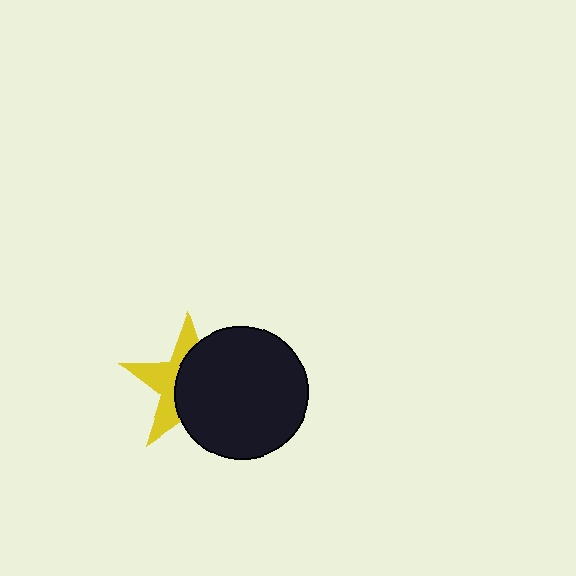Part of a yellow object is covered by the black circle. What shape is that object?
It is a star.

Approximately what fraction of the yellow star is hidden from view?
Roughly 59% of the yellow star is hidden behind the black circle.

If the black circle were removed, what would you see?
You would see the complete yellow star.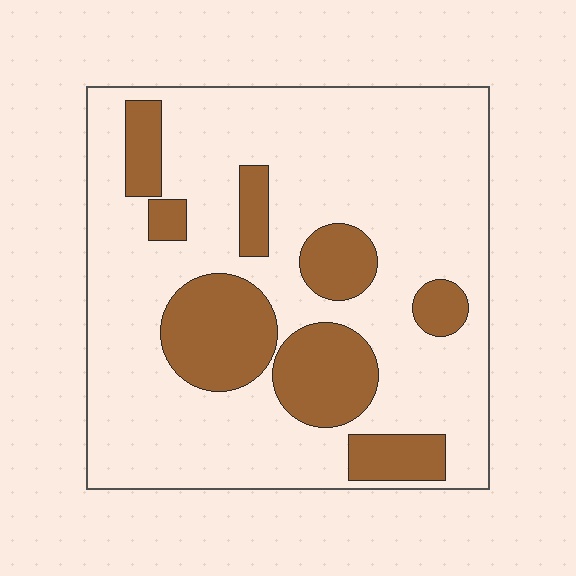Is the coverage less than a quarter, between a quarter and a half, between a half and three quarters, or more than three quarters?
Less than a quarter.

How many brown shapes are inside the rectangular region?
8.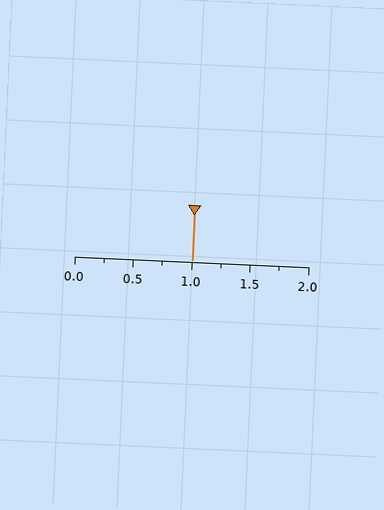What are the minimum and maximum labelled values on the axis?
The axis runs from 0.0 to 2.0.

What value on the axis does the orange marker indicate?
The marker indicates approximately 1.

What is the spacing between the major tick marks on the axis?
The major ticks are spaced 0.5 apart.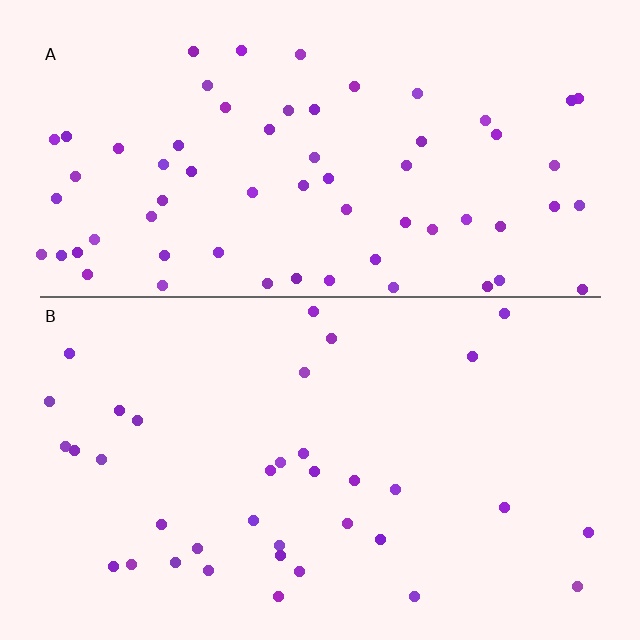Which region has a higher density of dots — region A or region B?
A (the top).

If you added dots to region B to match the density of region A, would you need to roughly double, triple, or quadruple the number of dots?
Approximately double.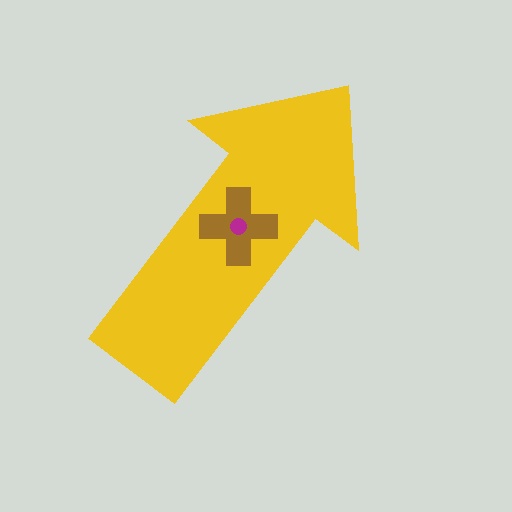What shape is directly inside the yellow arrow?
The brown cross.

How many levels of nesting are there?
3.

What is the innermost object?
The magenta circle.